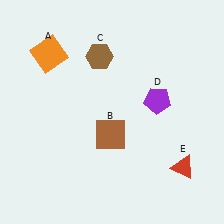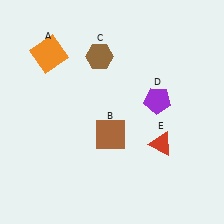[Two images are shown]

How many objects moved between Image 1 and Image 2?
1 object moved between the two images.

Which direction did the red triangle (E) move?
The red triangle (E) moved up.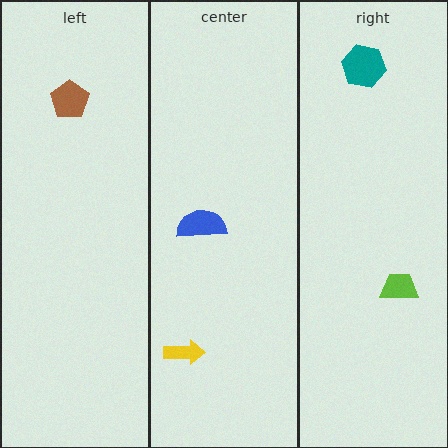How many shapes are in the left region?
1.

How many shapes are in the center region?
2.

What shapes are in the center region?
The blue semicircle, the yellow arrow.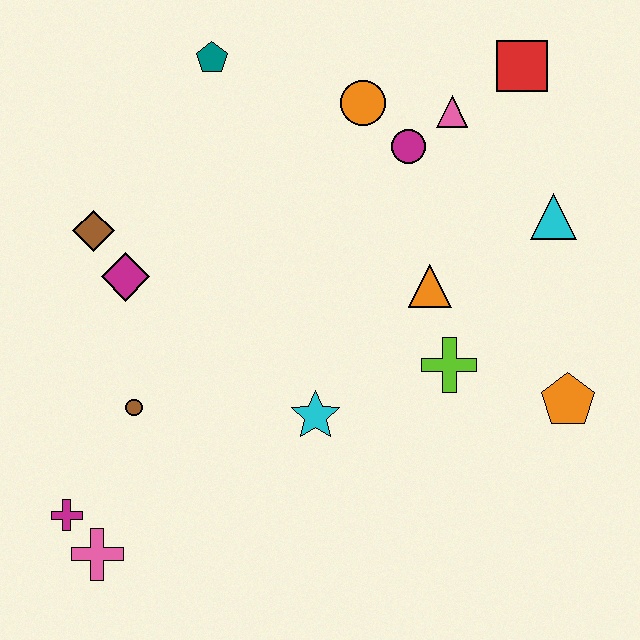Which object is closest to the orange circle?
The magenta circle is closest to the orange circle.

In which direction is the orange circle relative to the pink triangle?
The orange circle is to the left of the pink triangle.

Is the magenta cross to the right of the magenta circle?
No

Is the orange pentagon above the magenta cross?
Yes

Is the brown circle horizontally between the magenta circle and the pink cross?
Yes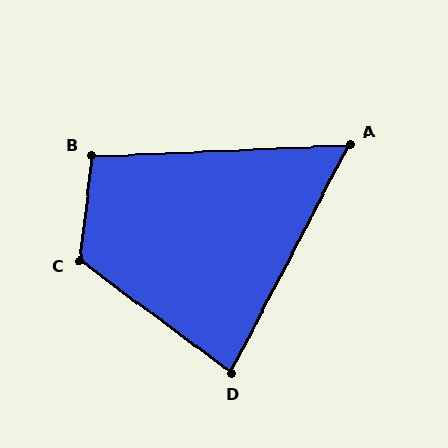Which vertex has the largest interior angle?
C, at approximately 120 degrees.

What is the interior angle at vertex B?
Approximately 99 degrees (obtuse).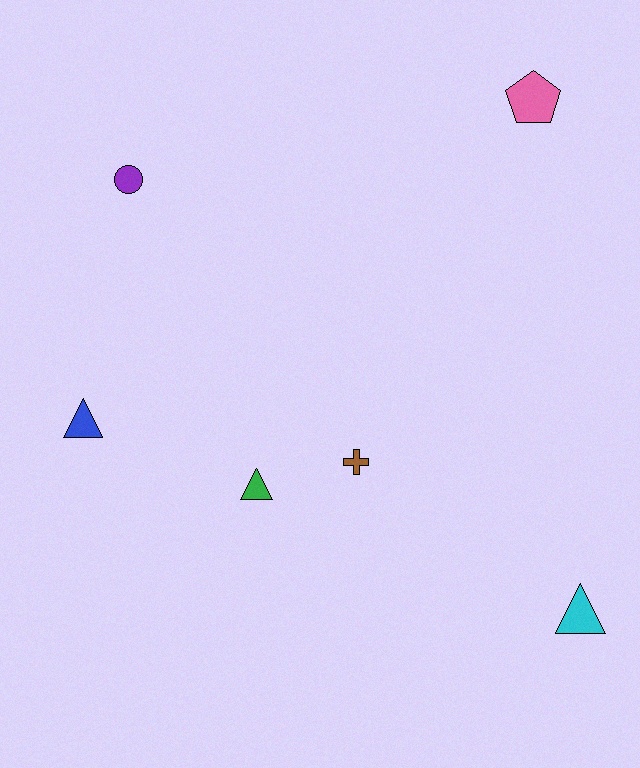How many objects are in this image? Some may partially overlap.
There are 6 objects.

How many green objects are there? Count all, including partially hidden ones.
There is 1 green object.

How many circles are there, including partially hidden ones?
There is 1 circle.